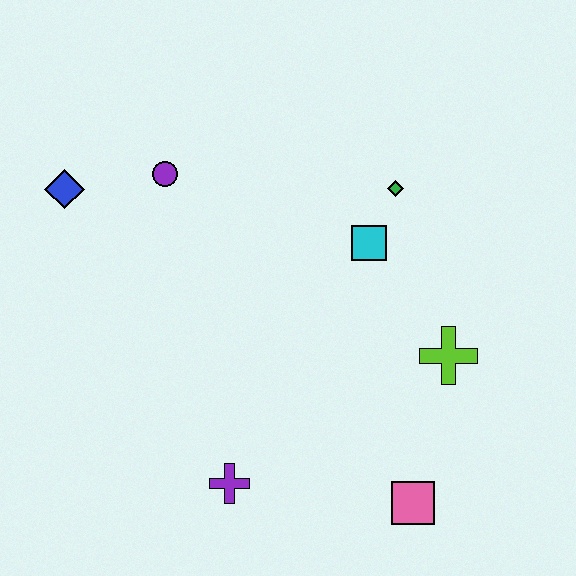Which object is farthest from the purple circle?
The pink square is farthest from the purple circle.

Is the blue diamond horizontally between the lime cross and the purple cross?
No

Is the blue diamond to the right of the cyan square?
No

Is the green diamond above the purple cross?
Yes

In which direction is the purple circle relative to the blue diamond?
The purple circle is to the right of the blue diamond.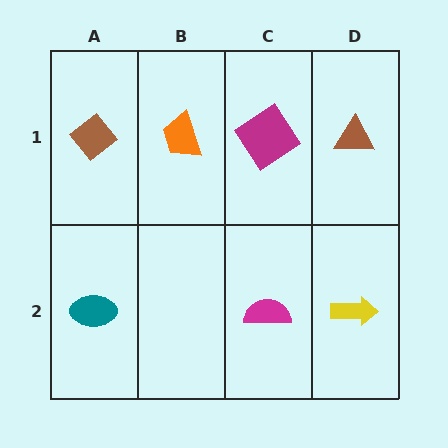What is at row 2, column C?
A magenta semicircle.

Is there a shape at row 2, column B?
No, that cell is empty.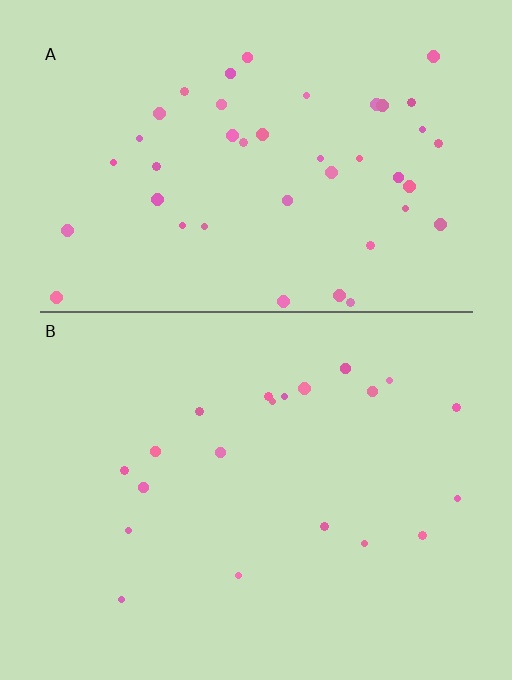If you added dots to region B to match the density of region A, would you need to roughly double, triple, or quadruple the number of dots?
Approximately double.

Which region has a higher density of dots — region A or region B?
A (the top).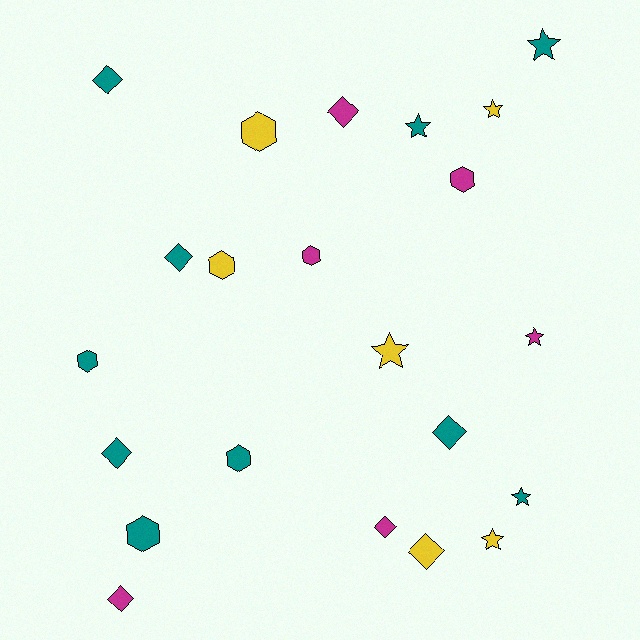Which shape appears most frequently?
Diamond, with 8 objects.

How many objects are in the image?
There are 22 objects.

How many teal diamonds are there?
There are 4 teal diamonds.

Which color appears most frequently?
Teal, with 10 objects.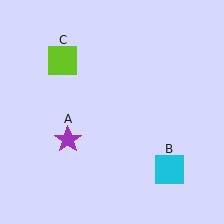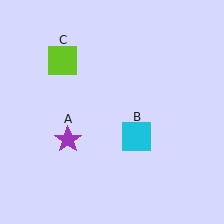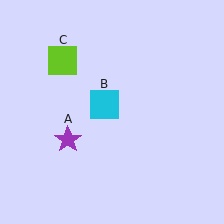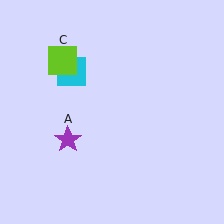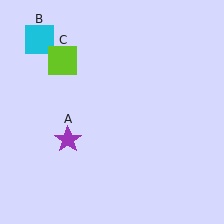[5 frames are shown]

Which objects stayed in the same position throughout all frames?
Purple star (object A) and lime square (object C) remained stationary.